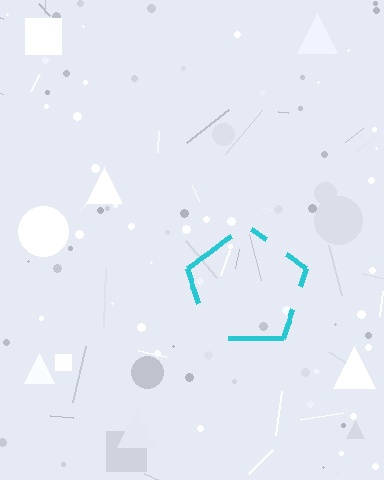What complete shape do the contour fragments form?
The contour fragments form a pentagon.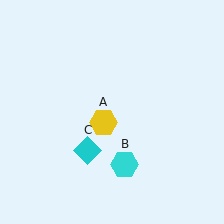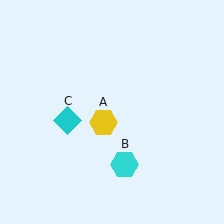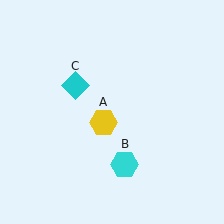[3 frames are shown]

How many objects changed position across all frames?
1 object changed position: cyan diamond (object C).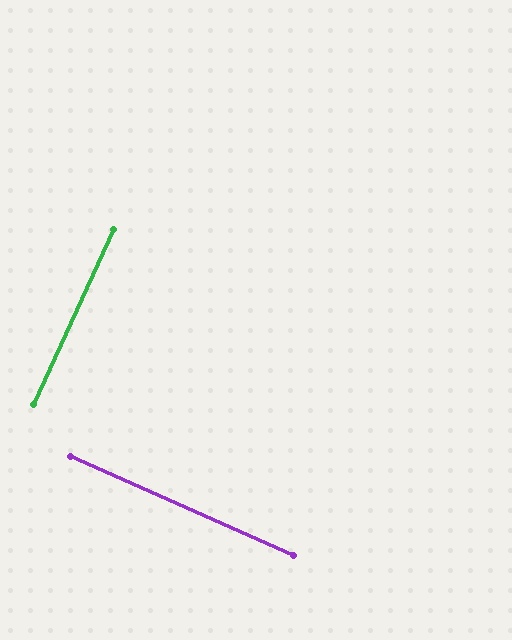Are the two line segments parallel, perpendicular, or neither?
Perpendicular — they meet at approximately 89°.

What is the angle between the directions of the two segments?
Approximately 89 degrees.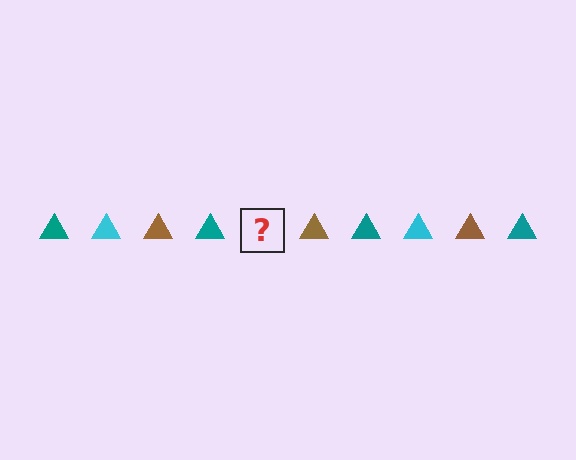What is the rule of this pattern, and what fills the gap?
The rule is that the pattern cycles through teal, cyan, brown triangles. The gap should be filled with a cyan triangle.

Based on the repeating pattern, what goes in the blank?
The blank should be a cyan triangle.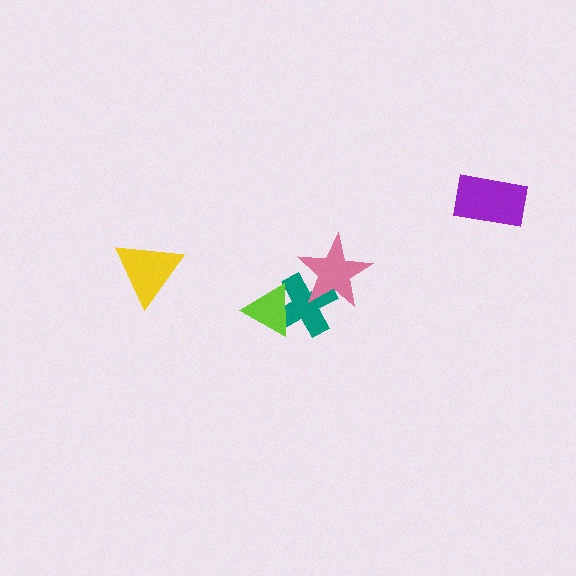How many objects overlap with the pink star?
1 object overlaps with the pink star.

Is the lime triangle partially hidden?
No, no other shape covers it.